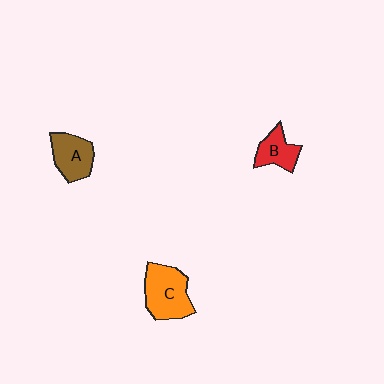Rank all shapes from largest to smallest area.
From largest to smallest: C (orange), A (brown), B (red).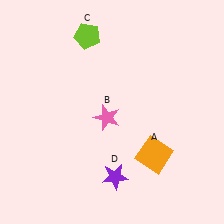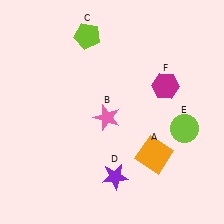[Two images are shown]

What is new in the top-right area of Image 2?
A magenta hexagon (F) was added in the top-right area of Image 2.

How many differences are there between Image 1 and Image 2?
There are 2 differences between the two images.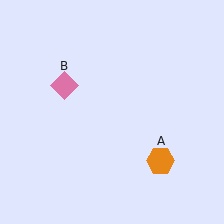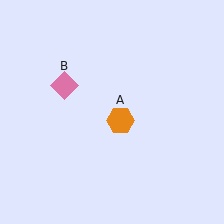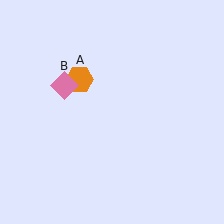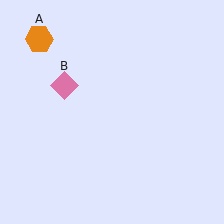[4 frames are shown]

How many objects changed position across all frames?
1 object changed position: orange hexagon (object A).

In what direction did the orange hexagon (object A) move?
The orange hexagon (object A) moved up and to the left.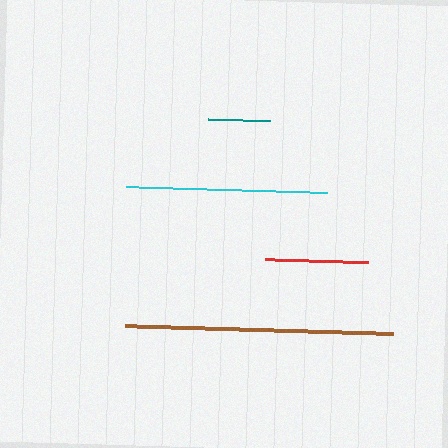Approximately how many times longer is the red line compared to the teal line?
The red line is approximately 1.7 times the length of the teal line.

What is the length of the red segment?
The red segment is approximately 104 pixels long.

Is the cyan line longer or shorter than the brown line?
The brown line is longer than the cyan line.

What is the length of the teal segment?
The teal segment is approximately 62 pixels long.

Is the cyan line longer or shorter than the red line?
The cyan line is longer than the red line.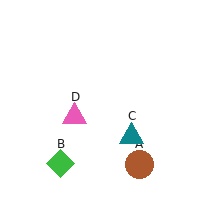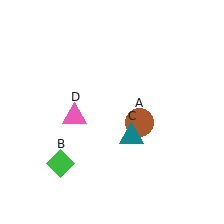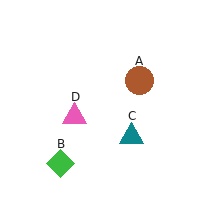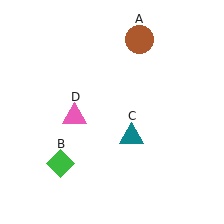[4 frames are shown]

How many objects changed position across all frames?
1 object changed position: brown circle (object A).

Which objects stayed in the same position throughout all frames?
Green diamond (object B) and teal triangle (object C) and pink triangle (object D) remained stationary.